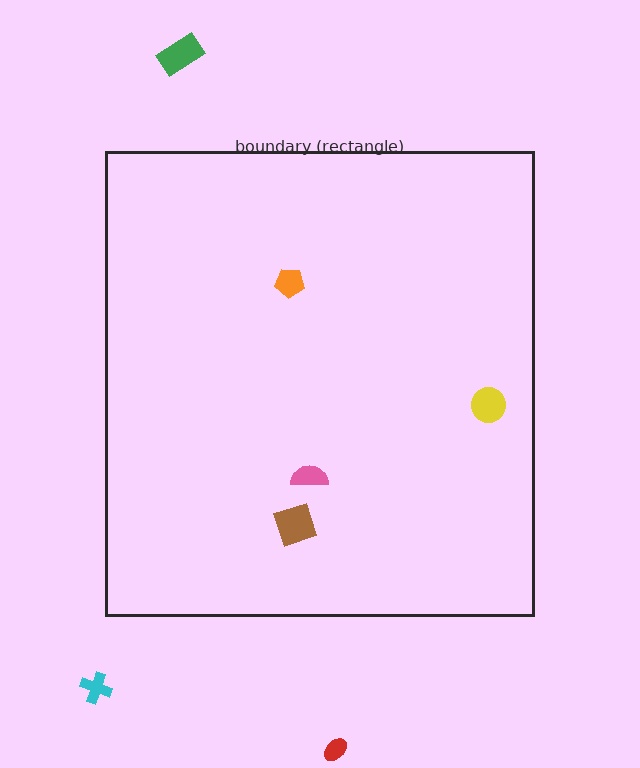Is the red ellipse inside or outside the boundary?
Outside.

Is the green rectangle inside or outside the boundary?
Outside.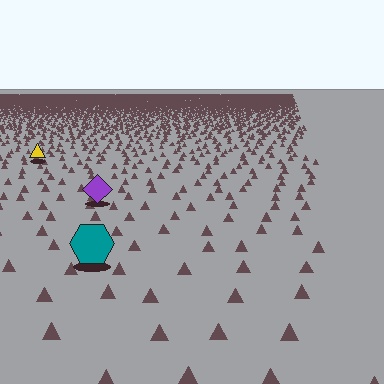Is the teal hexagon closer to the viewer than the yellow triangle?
Yes. The teal hexagon is closer — you can tell from the texture gradient: the ground texture is coarser near it.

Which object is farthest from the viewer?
The yellow triangle is farthest from the viewer. It appears smaller and the ground texture around it is denser.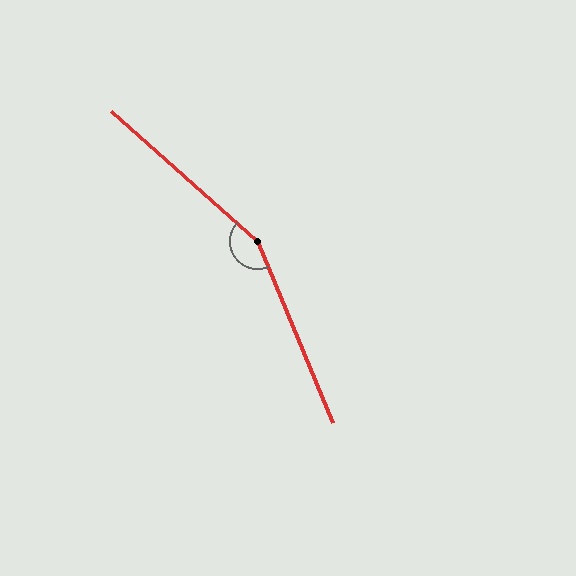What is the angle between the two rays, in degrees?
Approximately 154 degrees.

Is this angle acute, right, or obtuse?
It is obtuse.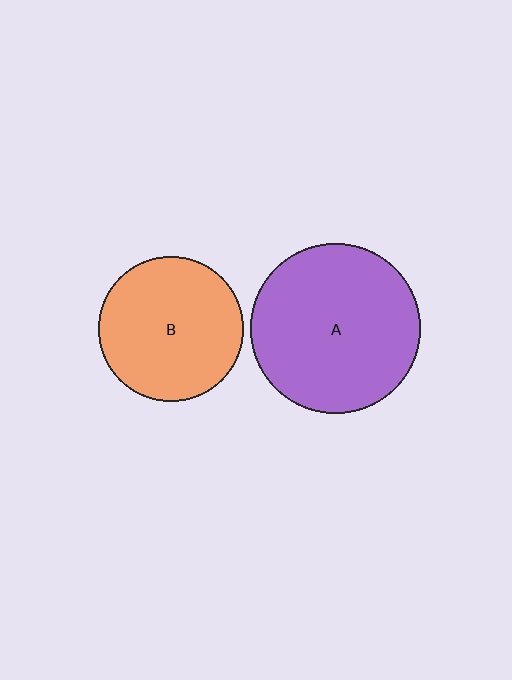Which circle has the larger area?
Circle A (purple).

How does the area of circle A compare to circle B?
Approximately 1.4 times.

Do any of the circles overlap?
No, none of the circles overlap.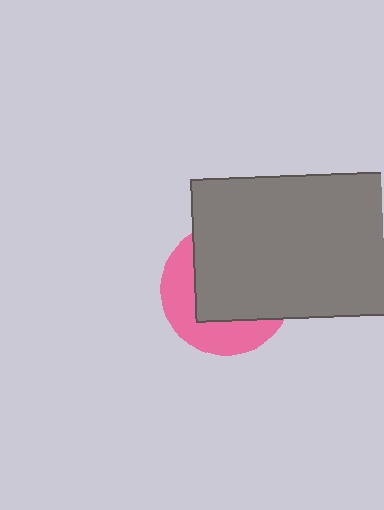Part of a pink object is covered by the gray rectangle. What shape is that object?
It is a circle.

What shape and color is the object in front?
The object in front is a gray rectangle.